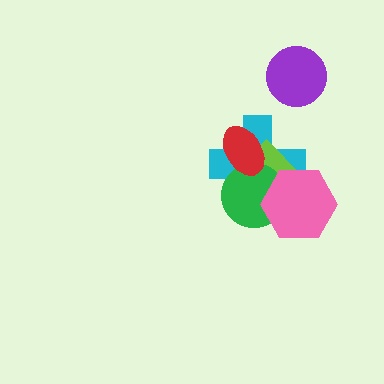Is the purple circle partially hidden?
No, no other shape covers it.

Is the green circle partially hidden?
Yes, it is partially covered by another shape.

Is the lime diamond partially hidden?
Yes, it is partially covered by another shape.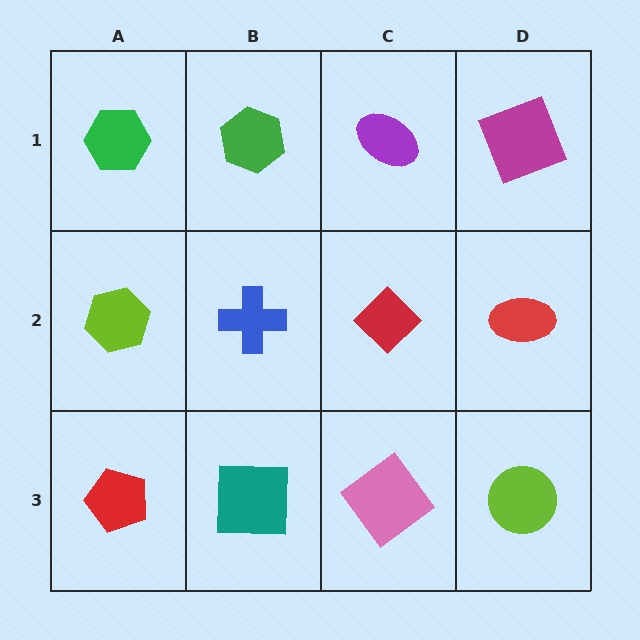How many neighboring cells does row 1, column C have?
3.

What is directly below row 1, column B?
A blue cross.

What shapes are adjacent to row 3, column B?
A blue cross (row 2, column B), a red pentagon (row 3, column A), a pink diamond (row 3, column C).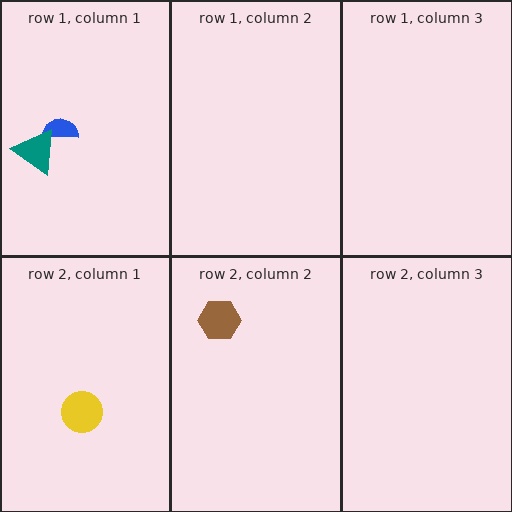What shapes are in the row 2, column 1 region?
The yellow circle.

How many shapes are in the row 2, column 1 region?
1.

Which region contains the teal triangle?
The row 1, column 1 region.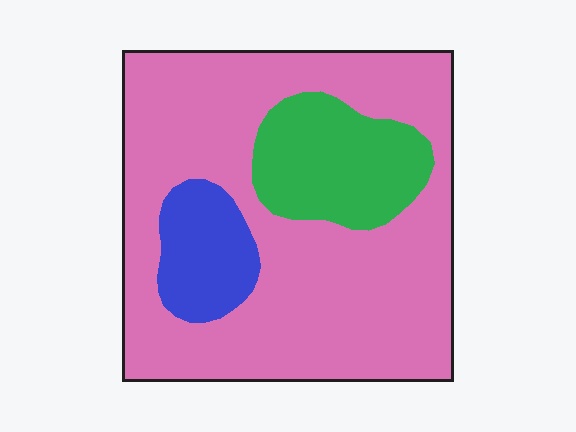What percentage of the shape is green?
Green covers 17% of the shape.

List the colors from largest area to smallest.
From largest to smallest: pink, green, blue.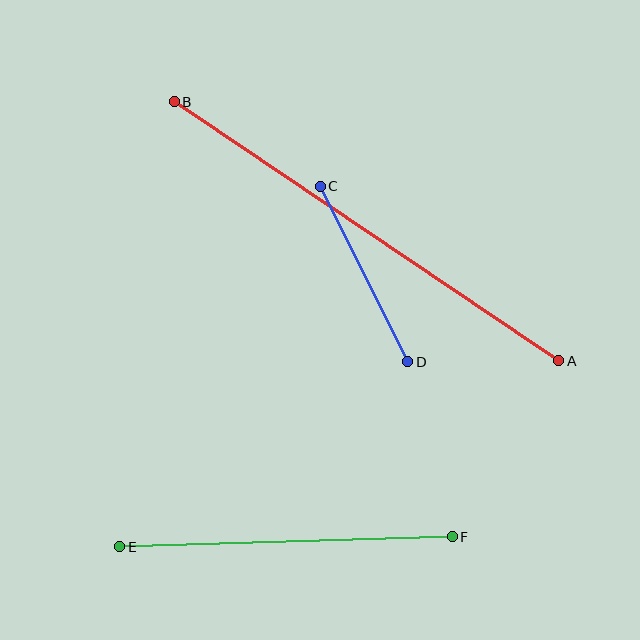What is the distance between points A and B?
The distance is approximately 464 pixels.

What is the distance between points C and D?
The distance is approximately 196 pixels.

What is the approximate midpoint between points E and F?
The midpoint is at approximately (286, 542) pixels.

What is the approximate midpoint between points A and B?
The midpoint is at approximately (367, 231) pixels.